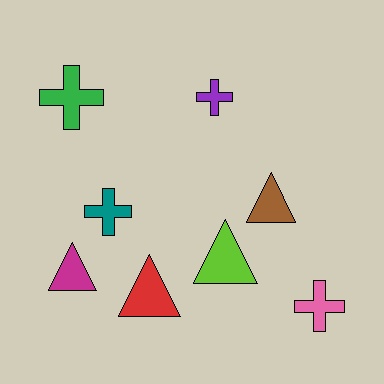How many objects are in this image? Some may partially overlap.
There are 8 objects.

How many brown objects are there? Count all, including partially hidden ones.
There is 1 brown object.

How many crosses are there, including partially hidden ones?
There are 4 crosses.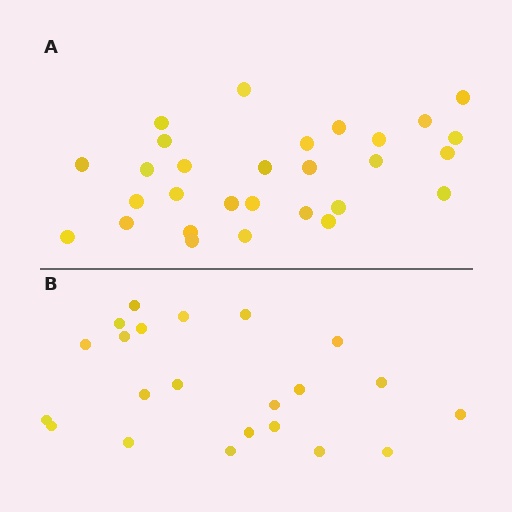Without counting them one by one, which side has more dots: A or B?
Region A (the top region) has more dots.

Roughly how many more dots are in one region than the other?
Region A has roughly 8 or so more dots than region B.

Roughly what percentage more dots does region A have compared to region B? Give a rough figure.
About 30% more.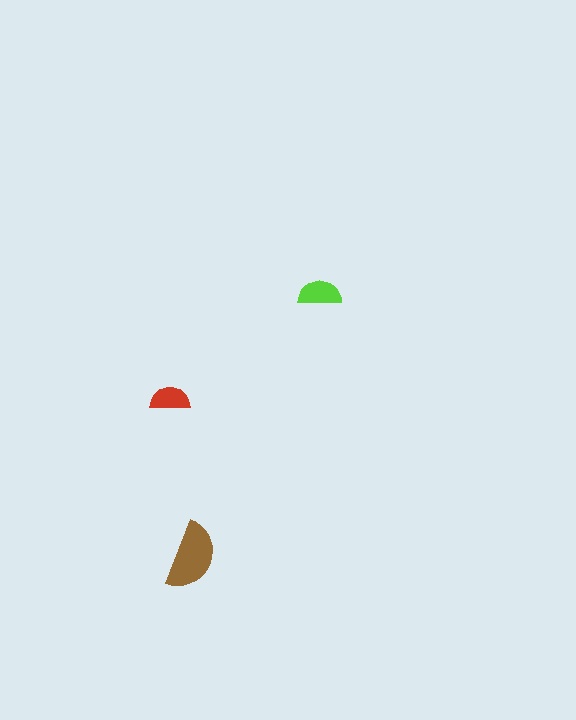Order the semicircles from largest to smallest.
the brown one, the lime one, the red one.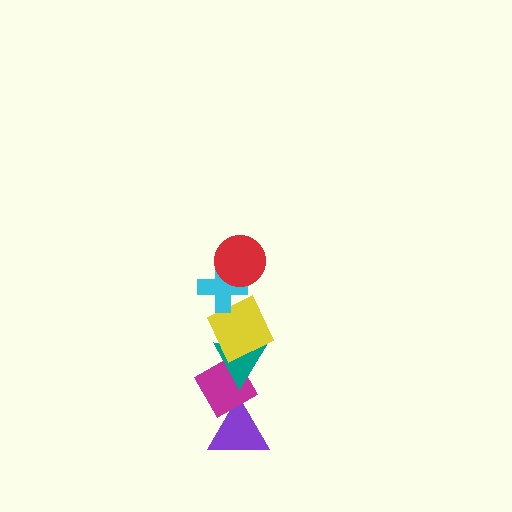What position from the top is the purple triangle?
The purple triangle is 6th from the top.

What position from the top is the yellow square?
The yellow square is 3rd from the top.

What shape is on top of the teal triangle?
The yellow square is on top of the teal triangle.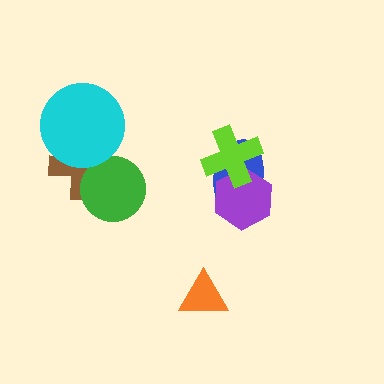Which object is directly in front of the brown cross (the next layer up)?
The green circle is directly in front of the brown cross.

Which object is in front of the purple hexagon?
The lime cross is in front of the purple hexagon.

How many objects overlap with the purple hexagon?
2 objects overlap with the purple hexagon.